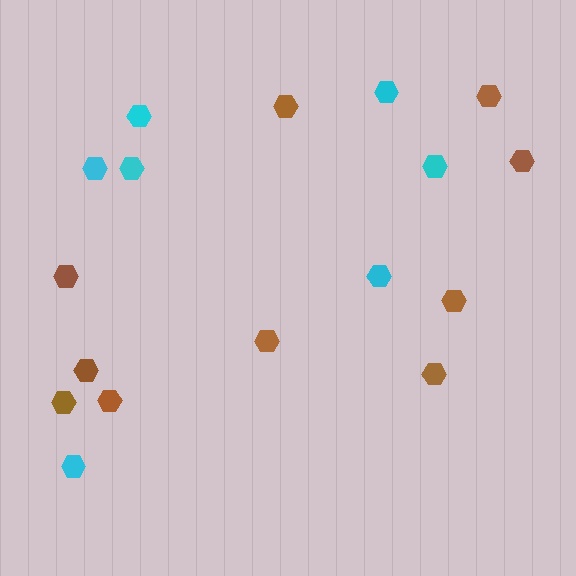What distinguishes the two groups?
There are 2 groups: one group of cyan hexagons (7) and one group of brown hexagons (10).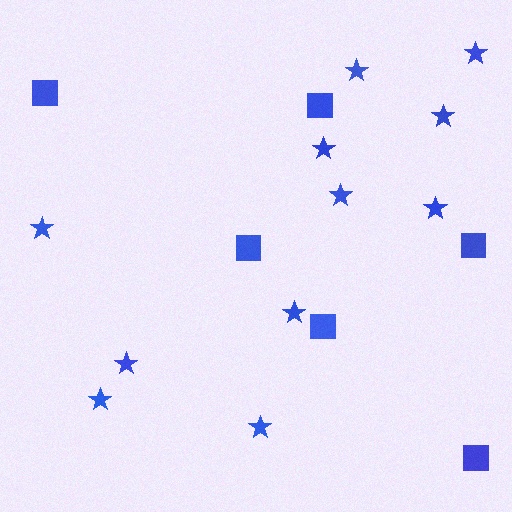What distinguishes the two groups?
There are 2 groups: one group of squares (6) and one group of stars (11).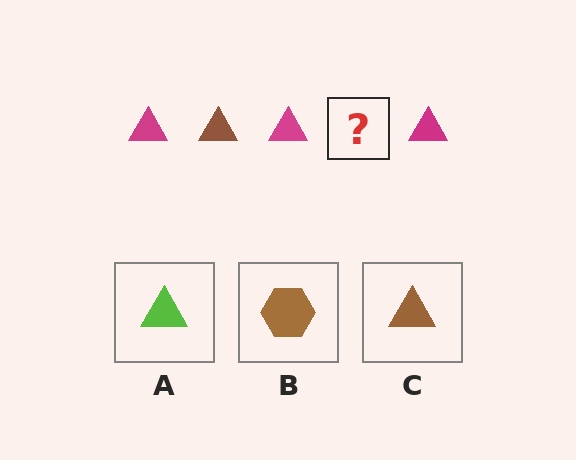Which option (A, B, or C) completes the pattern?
C.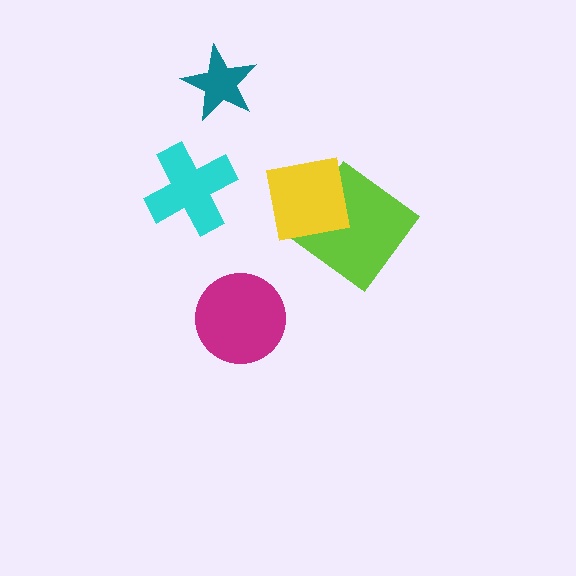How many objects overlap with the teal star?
0 objects overlap with the teal star.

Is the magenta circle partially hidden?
No, no other shape covers it.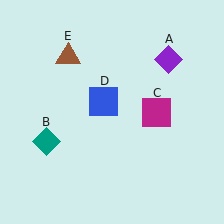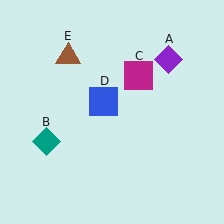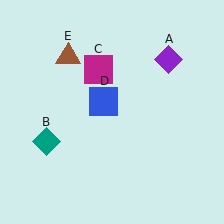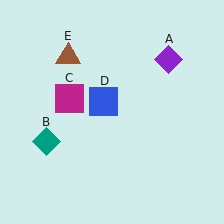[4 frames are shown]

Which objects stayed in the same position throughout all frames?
Purple diamond (object A) and teal diamond (object B) and blue square (object D) and brown triangle (object E) remained stationary.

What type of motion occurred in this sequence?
The magenta square (object C) rotated counterclockwise around the center of the scene.